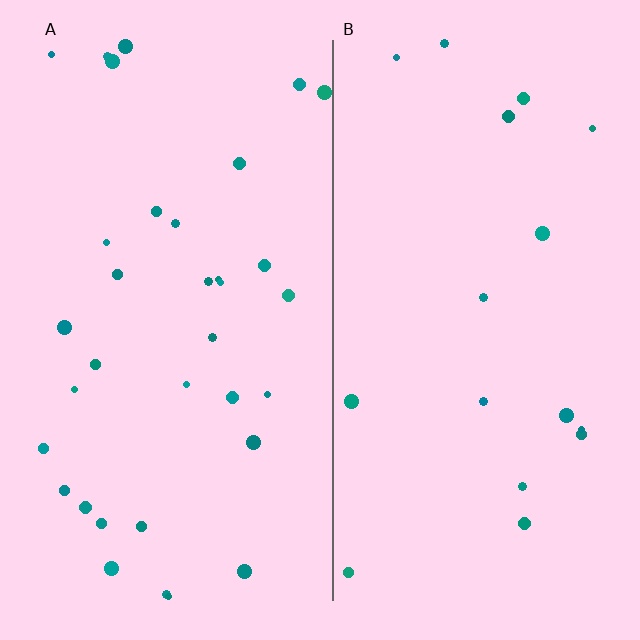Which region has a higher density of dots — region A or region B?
A (the left).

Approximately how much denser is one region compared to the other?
Approximately 2.1× — region A over region B.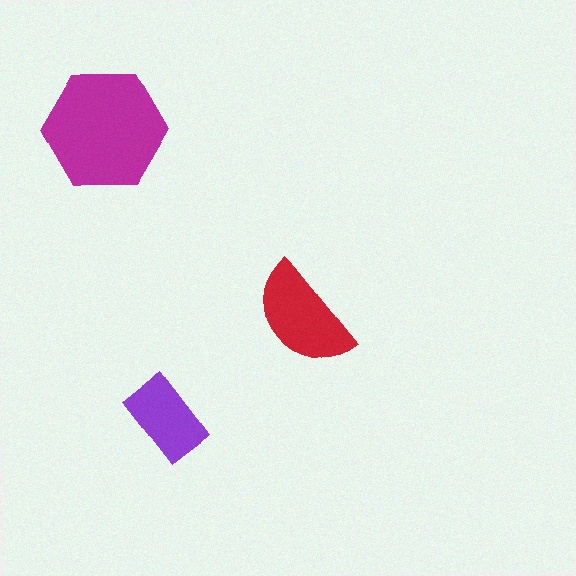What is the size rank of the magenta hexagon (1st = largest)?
1st.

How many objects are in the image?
There are 3 objects in the image.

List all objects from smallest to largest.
The purple rectangle, the red semicircle, the magenta hexagon.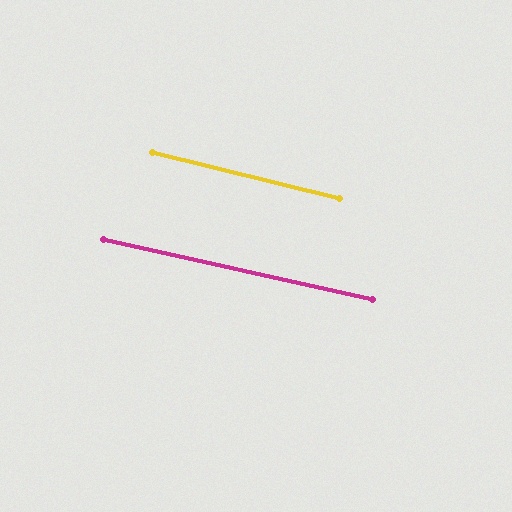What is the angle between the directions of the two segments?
Approximately 1 degree.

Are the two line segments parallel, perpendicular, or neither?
Parallel — their directions differ by only 1.2°.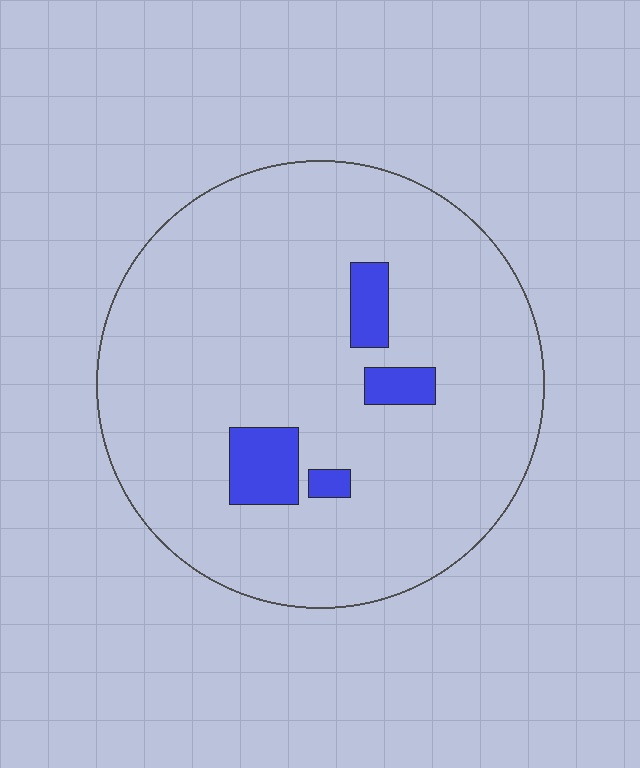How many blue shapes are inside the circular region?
4.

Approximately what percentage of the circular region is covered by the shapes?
Approximately 10%.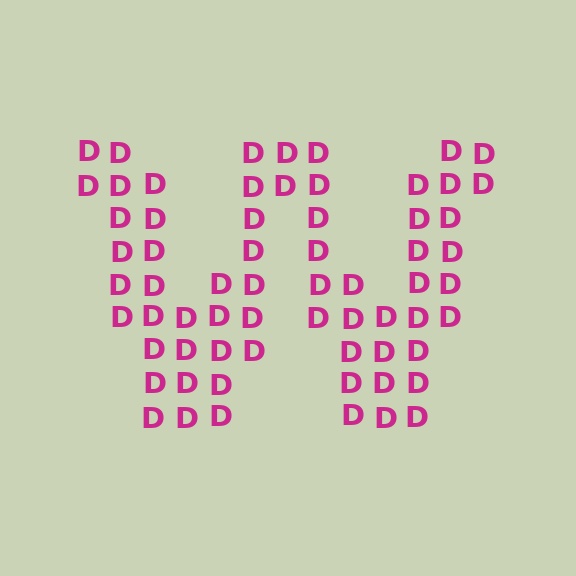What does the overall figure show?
The overall figure shows the letter W.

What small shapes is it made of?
It is made of small letter D's.